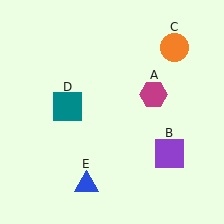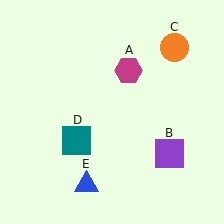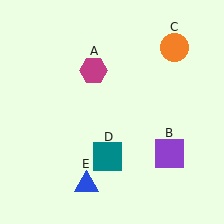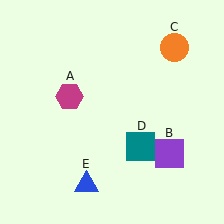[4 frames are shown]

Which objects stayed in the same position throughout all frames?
Purple square (object B) and orange circle (object C) and blue triangle (object E) remained stationary.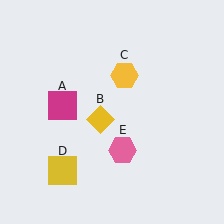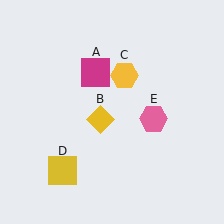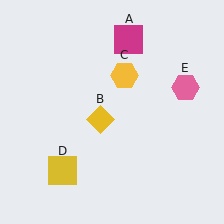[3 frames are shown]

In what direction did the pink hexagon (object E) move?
The pink hexagon (object E) moved up and to the right.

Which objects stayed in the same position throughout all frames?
Yellow diamond (object B) and yellow hexagon (object C) and yellow square (object D) remained stationary.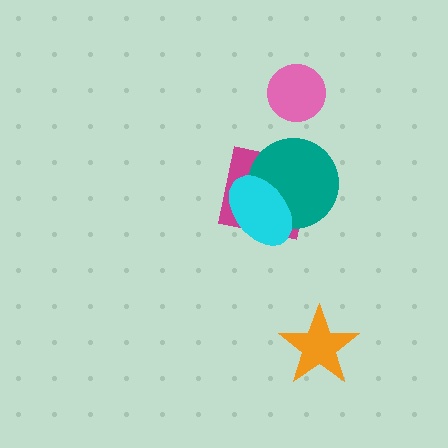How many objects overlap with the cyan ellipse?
2 objects overlap with the cyan ellipse.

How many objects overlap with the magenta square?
2 objects overlap with the magenta square.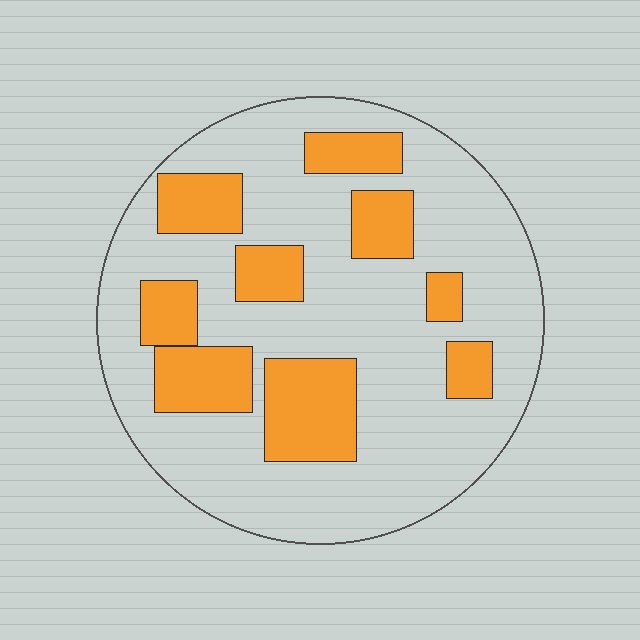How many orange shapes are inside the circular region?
9.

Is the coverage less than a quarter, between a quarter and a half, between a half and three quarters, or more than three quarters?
Between a quarter and a half.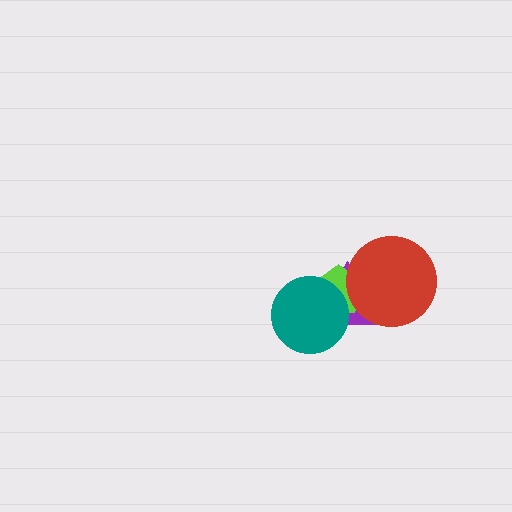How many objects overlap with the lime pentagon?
3 objects overlap with the lime pentagon.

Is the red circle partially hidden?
No, no other shape covers it.